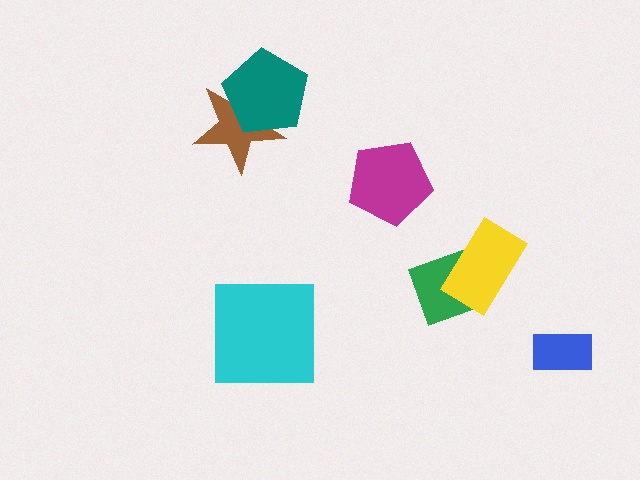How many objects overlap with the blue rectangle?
0 objects overlap with the blue rectangle.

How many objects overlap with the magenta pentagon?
0 objects overlap with the magenta pentagon.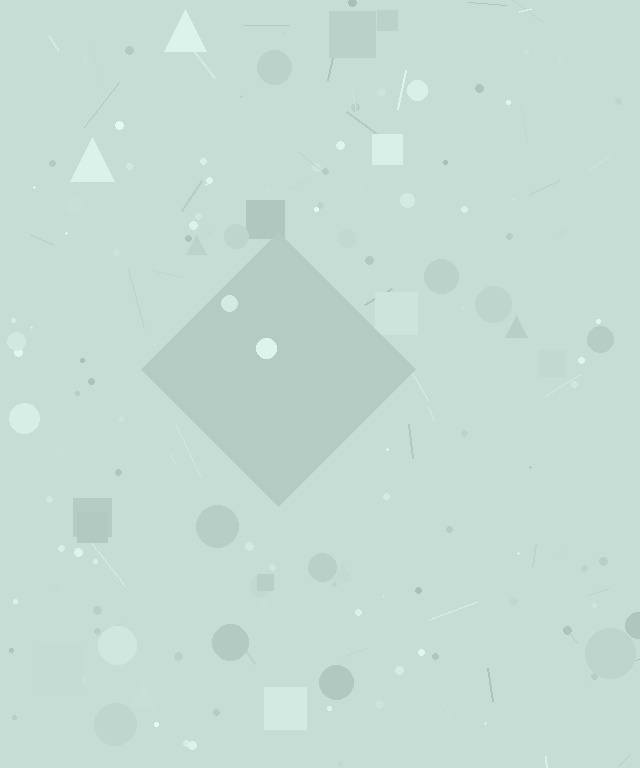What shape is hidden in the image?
A diamond is hidden in the image.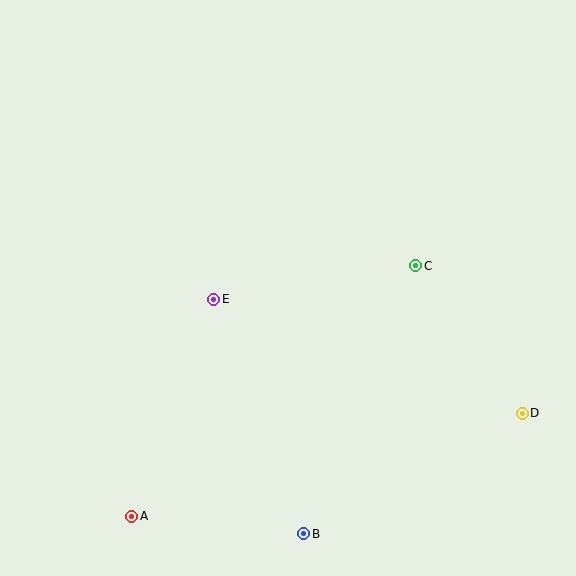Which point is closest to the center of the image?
Point E at (214, 299) is closest to the center.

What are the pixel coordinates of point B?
Point B is at (304, 534).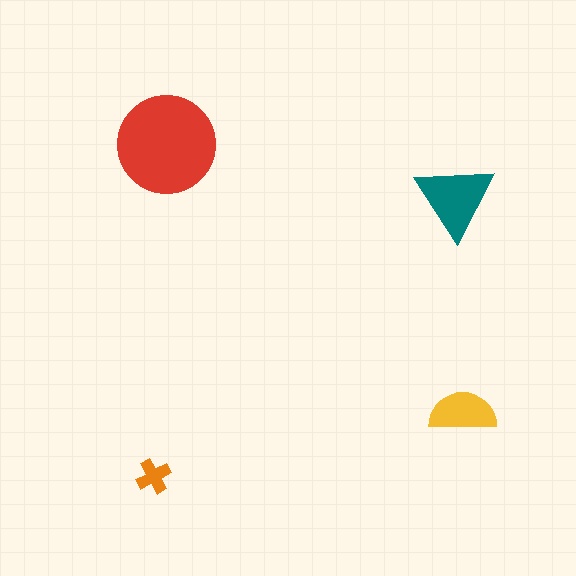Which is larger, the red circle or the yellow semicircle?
The red circle.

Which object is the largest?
The red circle.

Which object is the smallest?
The orange cross.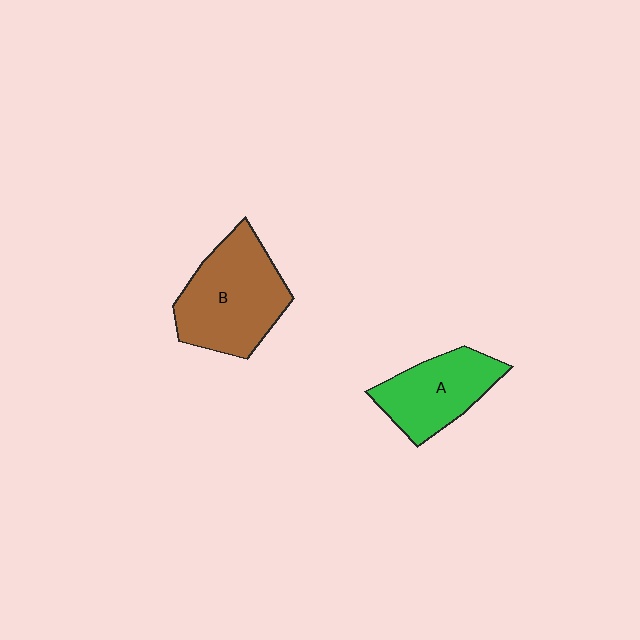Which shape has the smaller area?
Shape A (green).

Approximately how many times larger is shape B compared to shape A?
Approximately 1.4 times.